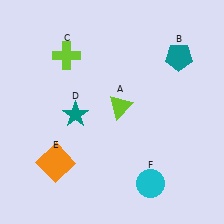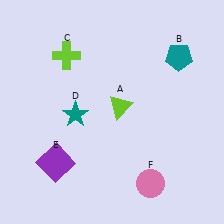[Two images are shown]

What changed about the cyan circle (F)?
In Image 1, F is cyan. In Image 2, it changed to pink.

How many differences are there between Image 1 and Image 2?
There are 2 differences between the two images.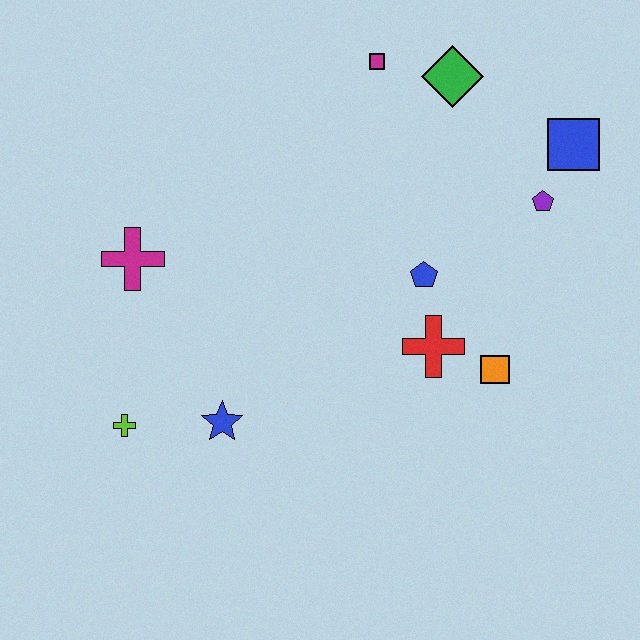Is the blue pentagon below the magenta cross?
Yes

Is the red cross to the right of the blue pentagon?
Yes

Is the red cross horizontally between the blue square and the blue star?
Yes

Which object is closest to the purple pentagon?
The blue square is closest to the purple pentagon.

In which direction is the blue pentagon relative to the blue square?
The blue pentagon is to the left of the blue square.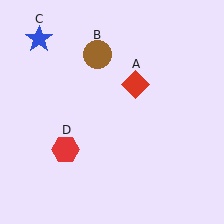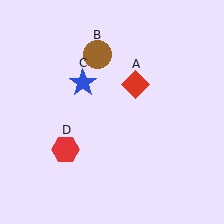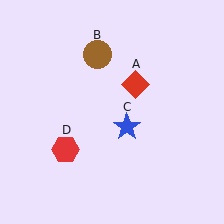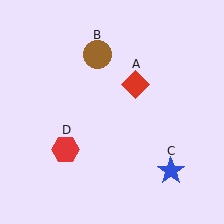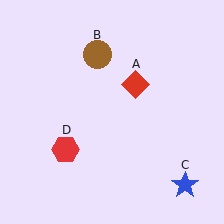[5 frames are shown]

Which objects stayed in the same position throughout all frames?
Red diamond (object A) and brown circle (object B) and red hexagon (object D) remained stationary.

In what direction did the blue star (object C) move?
The blue star (object C) moved down and to the right.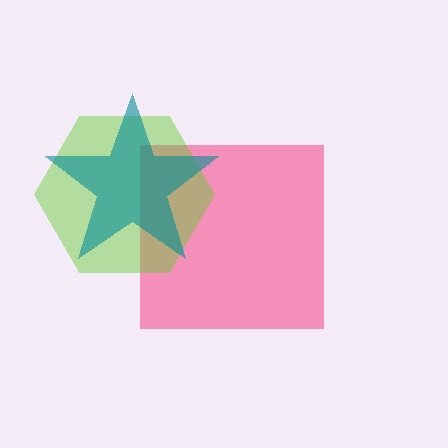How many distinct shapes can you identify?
There are 3 distinct shapes: a pink square, a lime hexagon, a teal star.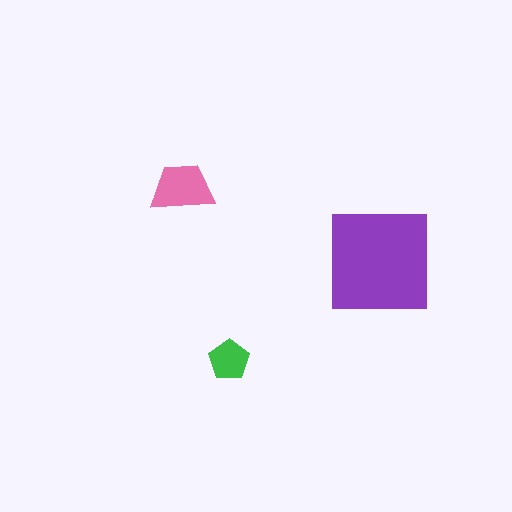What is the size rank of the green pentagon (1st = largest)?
3rd.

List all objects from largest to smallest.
The purple square, the pink trapezoid, the green pentagon.